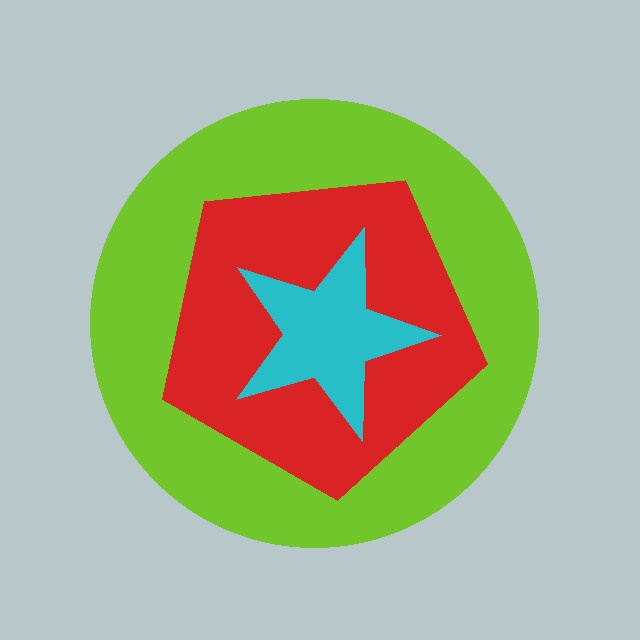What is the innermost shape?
The cyan star.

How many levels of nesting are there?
3.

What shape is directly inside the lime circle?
The red pentagon.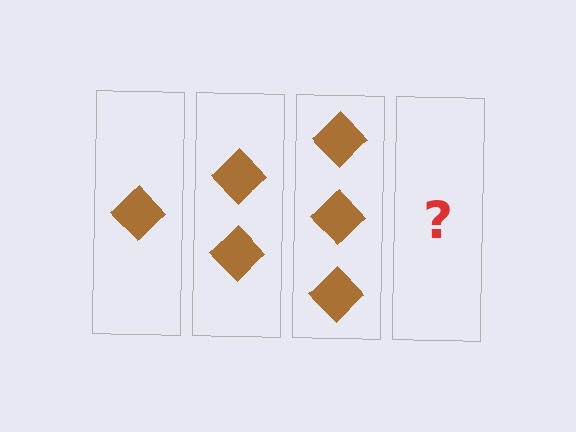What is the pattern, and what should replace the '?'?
The pattern is that each step adds one more diamond. The '?' should be 4 diamonds.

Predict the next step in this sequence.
The next step is 4 diamonds.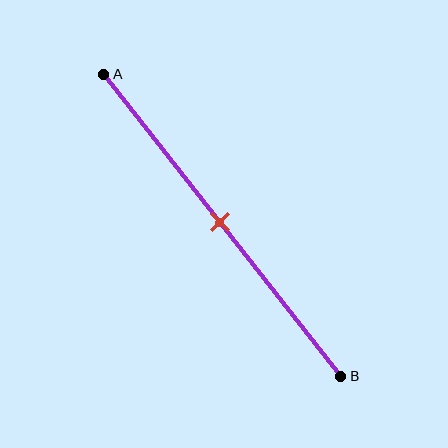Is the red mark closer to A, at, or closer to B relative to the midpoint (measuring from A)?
The red mark is approximately at the midpoint of segment AB.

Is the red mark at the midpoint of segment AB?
Yes, the mark is approximately at the midpoint.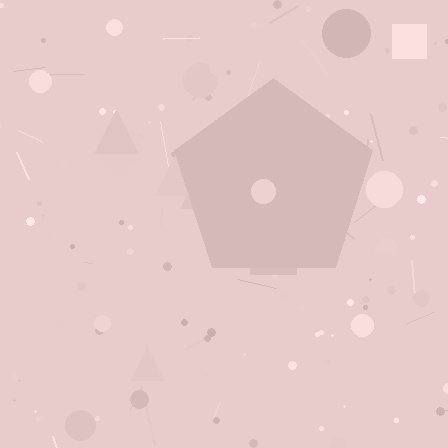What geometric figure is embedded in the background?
A pentagon is embedded in the background.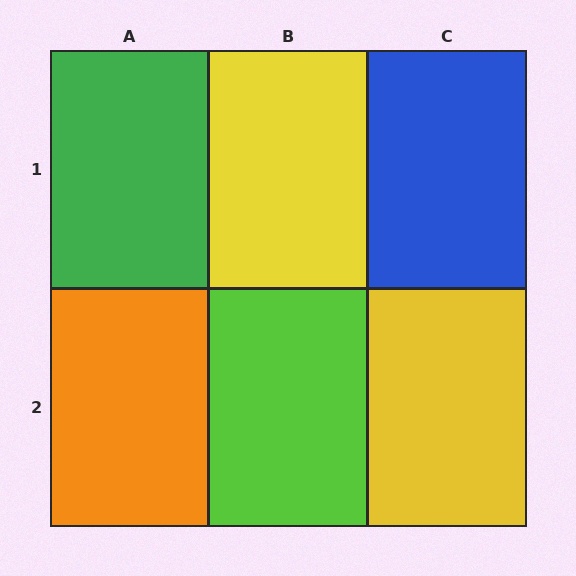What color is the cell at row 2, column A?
Orange.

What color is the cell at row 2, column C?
Yellow.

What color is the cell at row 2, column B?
Lime.